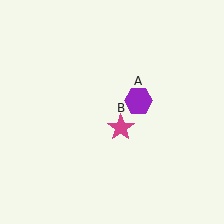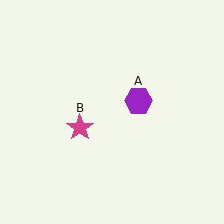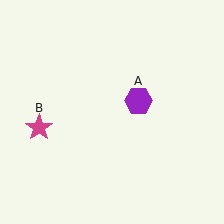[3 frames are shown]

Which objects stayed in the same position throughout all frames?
Purple hexagon (object A) remained stationary.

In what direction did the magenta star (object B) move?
The magenta star (object B) moved left.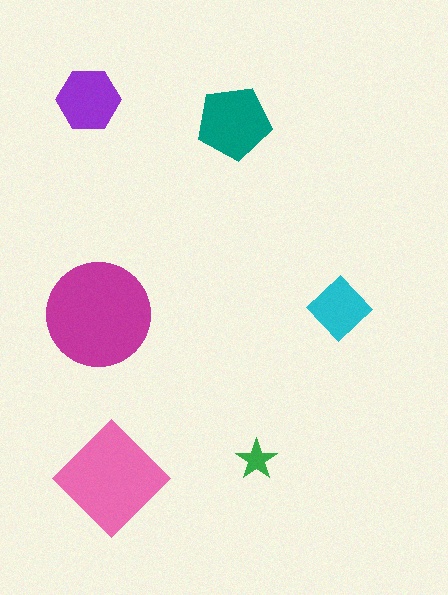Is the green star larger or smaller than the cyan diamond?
Smaller.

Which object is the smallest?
The green star.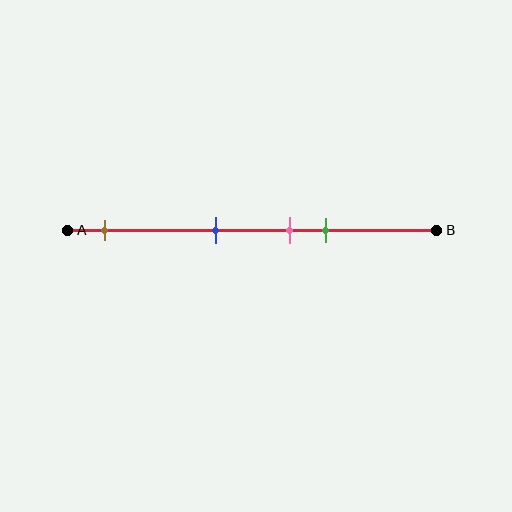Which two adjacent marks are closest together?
The pink and green marks are the closest adjacent pair.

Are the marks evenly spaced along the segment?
No, the marks are not evenly spaced.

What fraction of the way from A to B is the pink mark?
The pink mark is approximately 60% (0.6) of the way from A to B.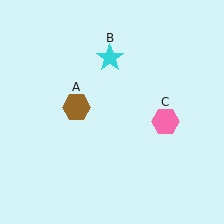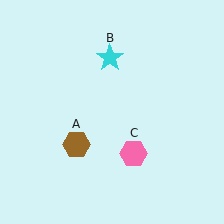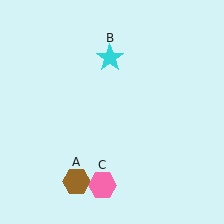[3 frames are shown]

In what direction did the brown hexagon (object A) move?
The brown hexagon (object A) moved down.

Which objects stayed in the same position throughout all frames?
Cyan star (object B) remained stationary.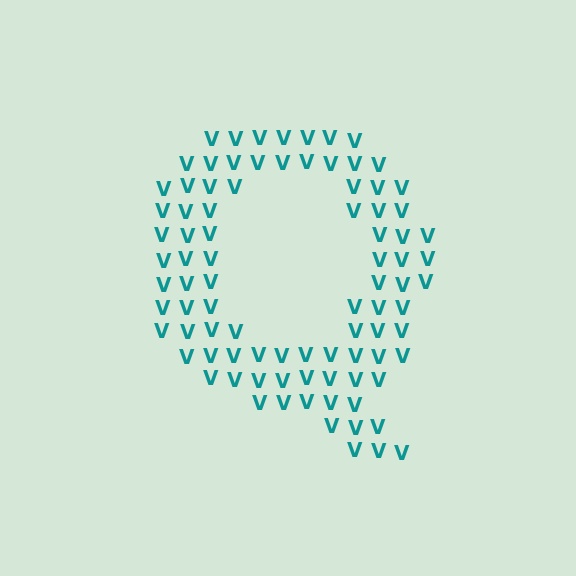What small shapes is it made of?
It is made of small letter V's.